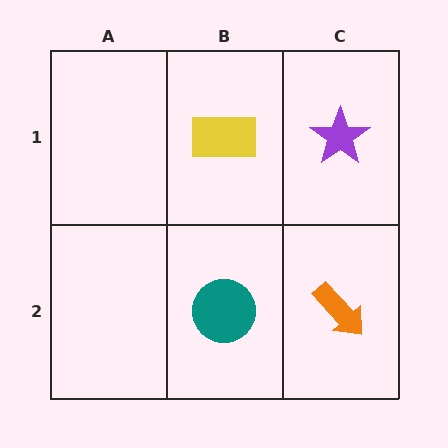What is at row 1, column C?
A purple star.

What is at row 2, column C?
An orange arrow.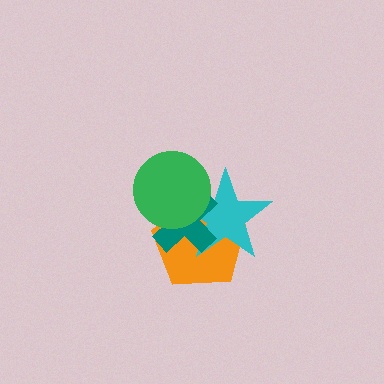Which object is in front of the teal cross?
The green circle is in front of the teal cross.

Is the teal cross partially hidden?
Yes, it is partially covered by another shape.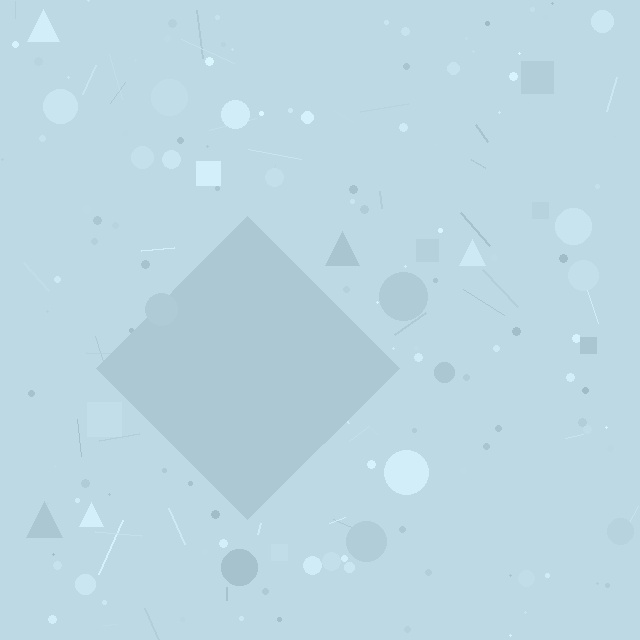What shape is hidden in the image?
A diamond is hidden in the image.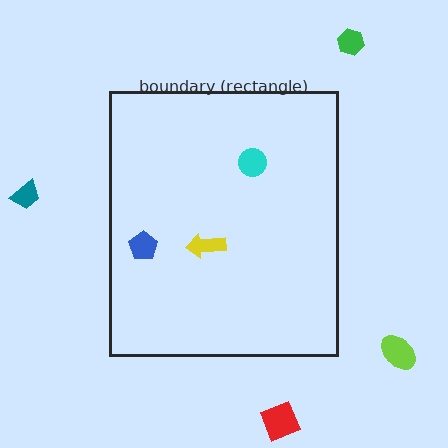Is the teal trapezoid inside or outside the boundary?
Outside.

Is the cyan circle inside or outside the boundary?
Inside.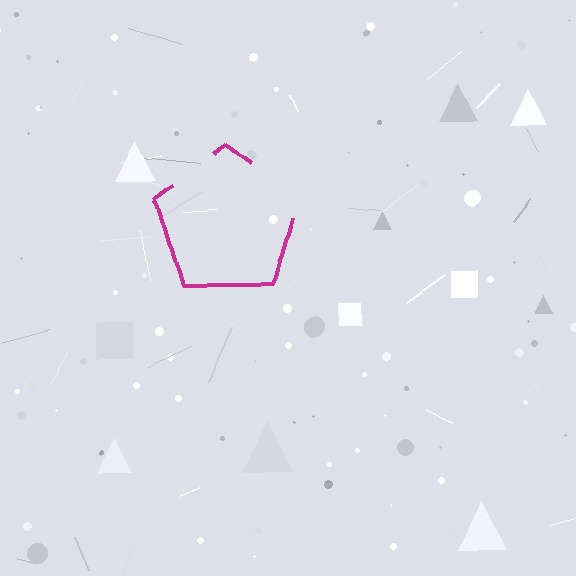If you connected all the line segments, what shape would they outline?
They would outline a pentagon.